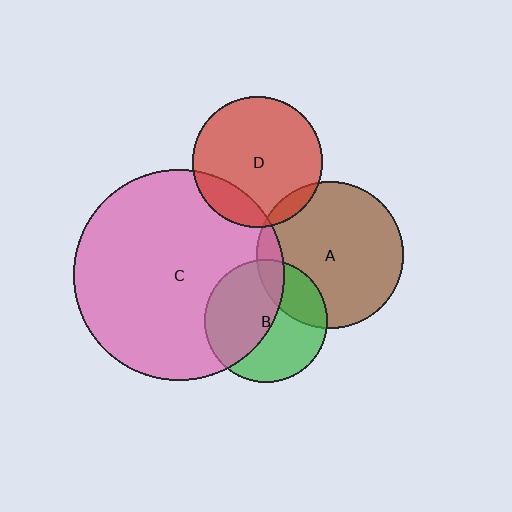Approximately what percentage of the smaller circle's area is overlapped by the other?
Approximately 15%.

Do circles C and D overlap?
Yes.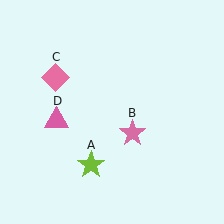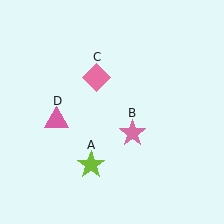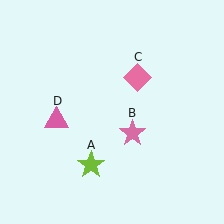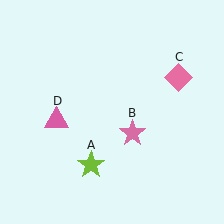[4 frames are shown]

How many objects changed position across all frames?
1 object changed position: pink diamond (object C).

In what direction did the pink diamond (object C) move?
The pink diamond (object C) moved right.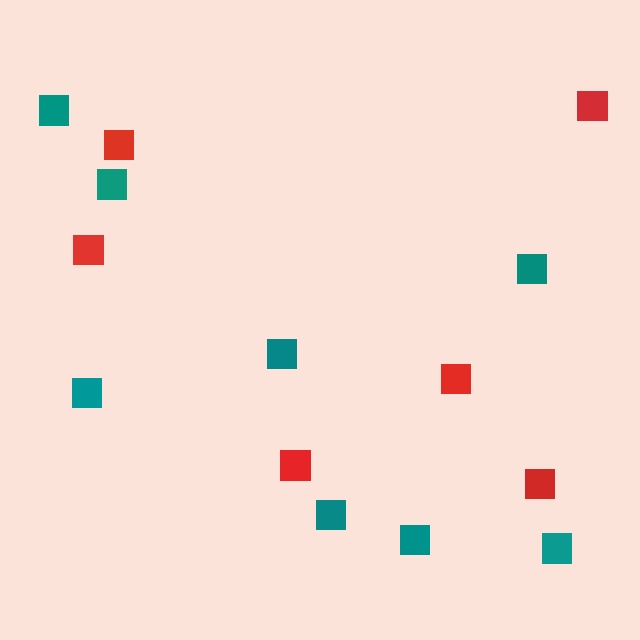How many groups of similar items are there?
There are 2 groups: one group of red squares (6) and one group of teal squares (8).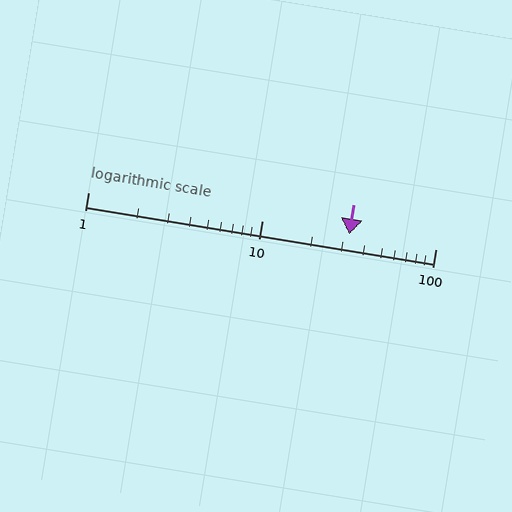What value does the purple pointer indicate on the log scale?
The pointer indicates approximately 32.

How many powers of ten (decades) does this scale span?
The scale spans 2 decades, from 1 to 100.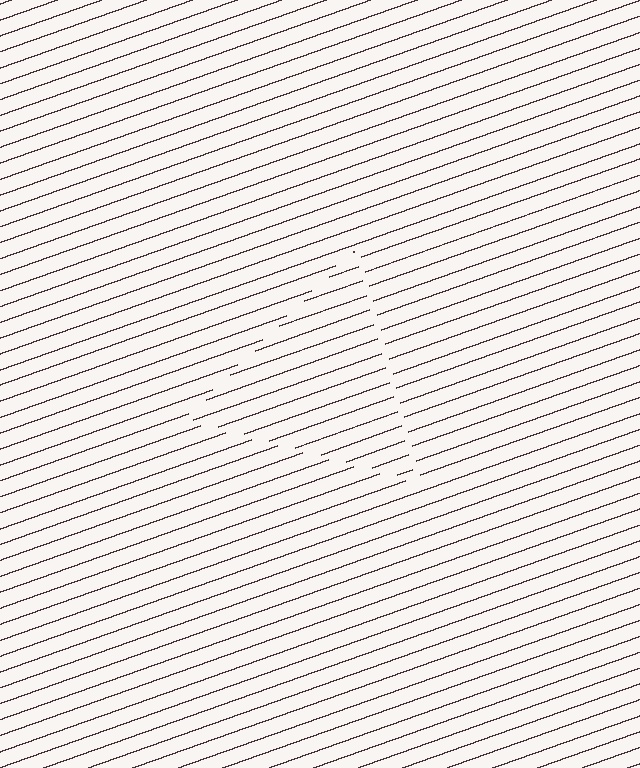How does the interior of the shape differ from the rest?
The interior of the shape contains the same grating, shifted by half a period — the contour is defined by the phase discontinuity where line-ends from the inner and outer gratings abut.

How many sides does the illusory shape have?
3 sides — the line-ends trace a triangle.